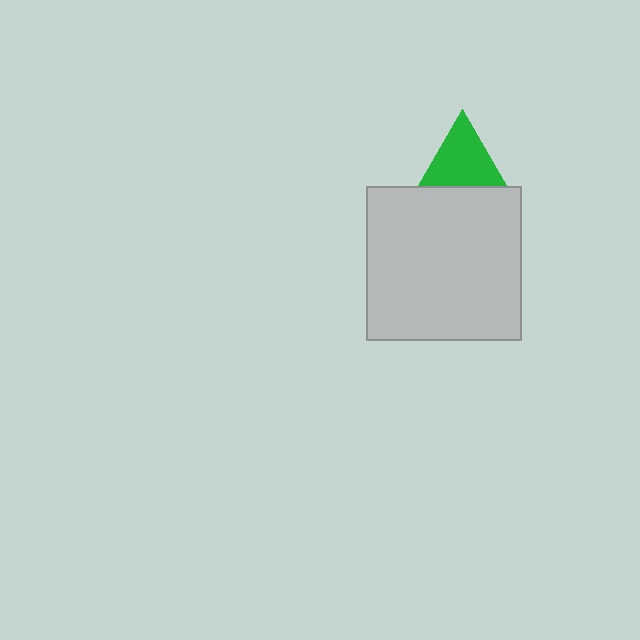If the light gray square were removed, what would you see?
You would see the complete green triangle.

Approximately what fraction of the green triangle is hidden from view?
Roughly 40% of the green triangle is hidden behind the light gray square.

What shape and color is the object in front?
The object in front is a light gray square.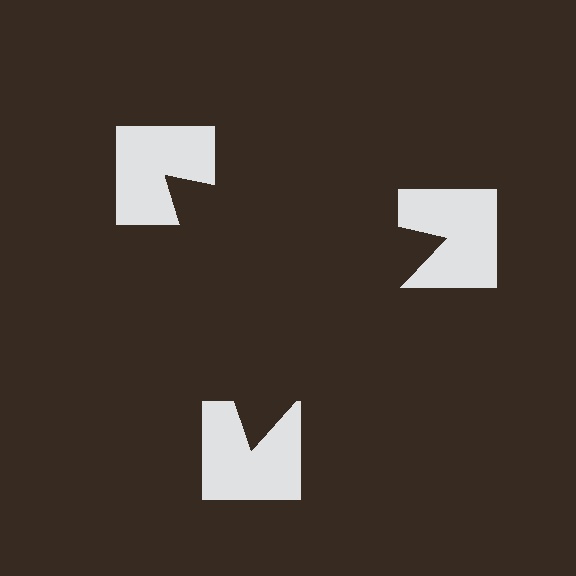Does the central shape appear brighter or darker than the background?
It typically appears slightly darker than the background, even though no actual brightness change is drawn.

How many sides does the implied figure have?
3 sides.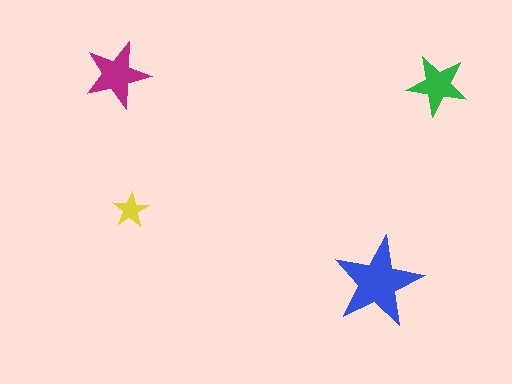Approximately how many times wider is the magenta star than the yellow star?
About 2 times wider.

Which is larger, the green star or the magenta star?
The magenta one.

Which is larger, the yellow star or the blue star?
The blue one.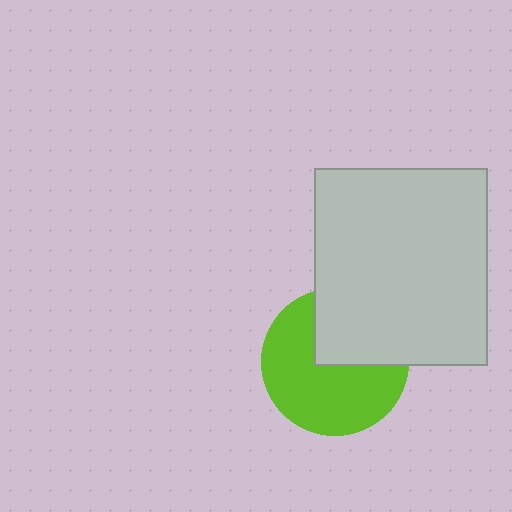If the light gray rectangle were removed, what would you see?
You would see the complete lime circle.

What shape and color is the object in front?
The object in front is a light gray rectangle.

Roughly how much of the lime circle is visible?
About half of it is visible (roughly 64%).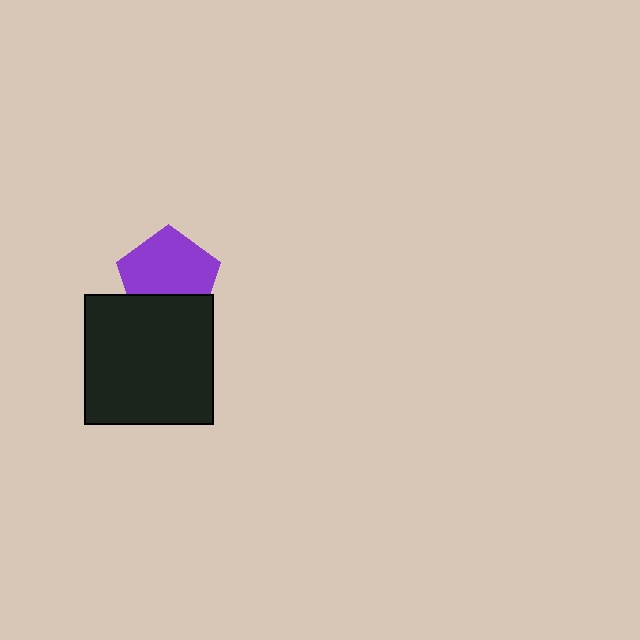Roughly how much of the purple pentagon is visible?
Most of it is visible (roughly 69%).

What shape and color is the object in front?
The object in front is a black square.